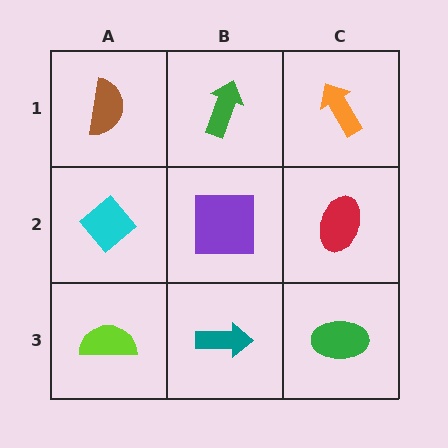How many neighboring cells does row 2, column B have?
4.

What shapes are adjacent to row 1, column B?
A purple square (row 2, column B), a brown semicircle (row 1, column A), an orange arrow (row 1, column C).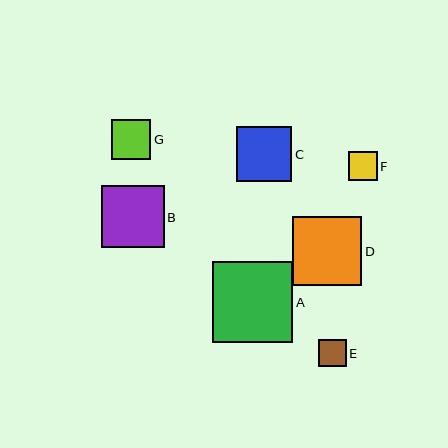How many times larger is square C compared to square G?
Square C is approximately 1.4 times the size of square G.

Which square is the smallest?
Square E is the smallest with a size of approximately 27 pixels.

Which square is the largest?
Square A is the largest with a size of approximately 80 pixels.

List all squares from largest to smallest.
From largest to smallest: A, D, B, C, G, F, E.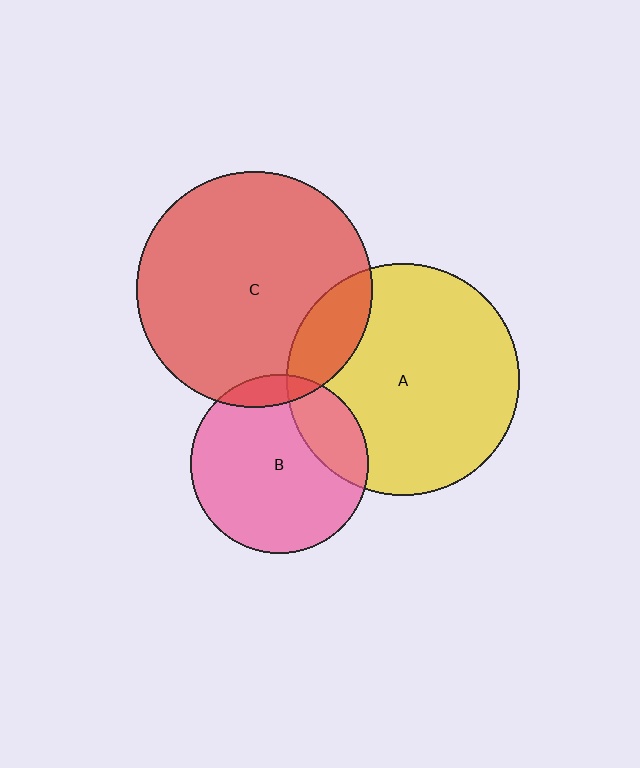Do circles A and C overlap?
Yes.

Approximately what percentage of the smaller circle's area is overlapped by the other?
Approximately 15%.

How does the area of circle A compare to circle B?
Approximately 1.7 times.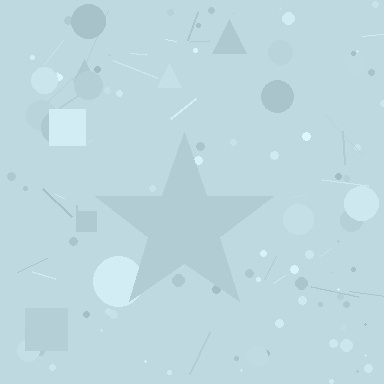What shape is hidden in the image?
A star is hidden in the image.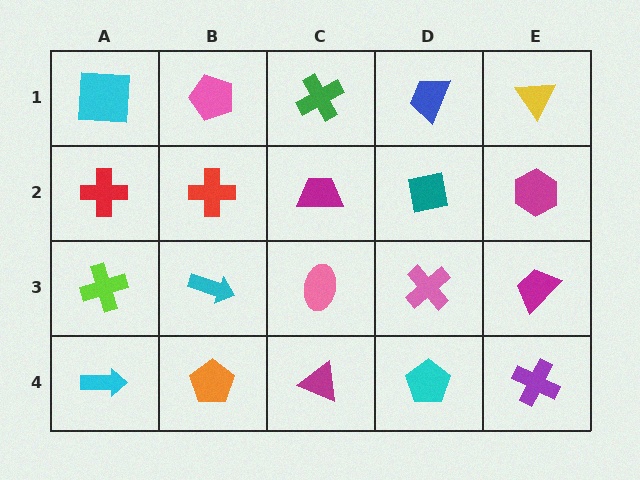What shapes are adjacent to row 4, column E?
A magenta trapezoid (row 3, column E), a cyan pentagon (row 4, column D).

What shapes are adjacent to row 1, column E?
A magenta hexagon (row 2, column E), a blue trapezoid (row 1, column D).